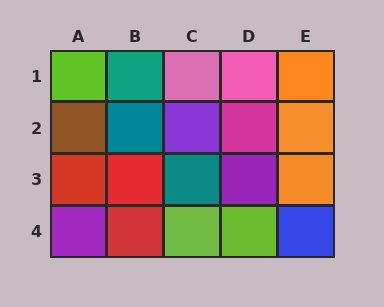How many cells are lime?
3 cells are lime.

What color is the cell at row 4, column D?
Lime.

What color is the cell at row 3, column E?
Orange.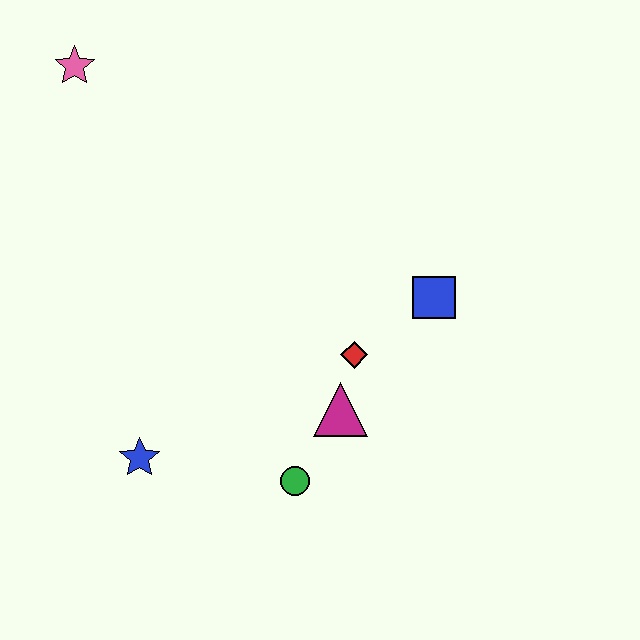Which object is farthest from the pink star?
The green circle is farthest from the pink star.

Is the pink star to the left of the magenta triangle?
Yes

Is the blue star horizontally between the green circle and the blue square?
No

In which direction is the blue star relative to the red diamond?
The blue star is to the left of the red diamond.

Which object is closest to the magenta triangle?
The red diamond is closest to the magenta triangle.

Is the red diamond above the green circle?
Yes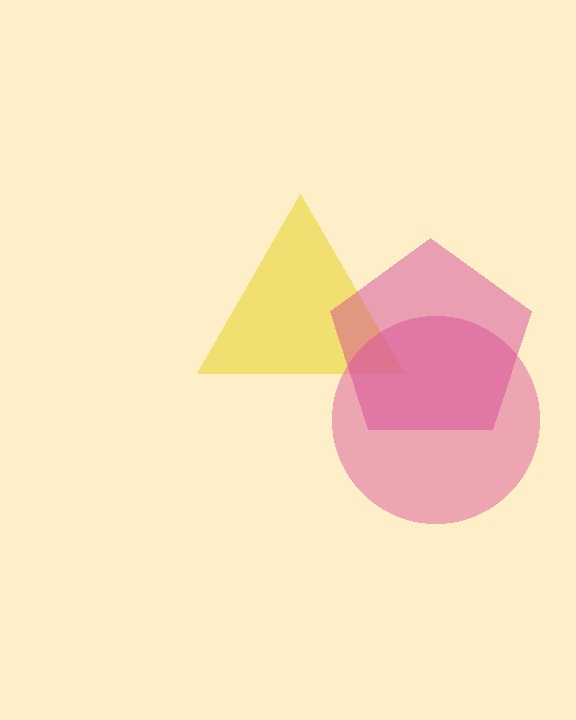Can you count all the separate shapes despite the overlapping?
Yes, there are 3 separate shapes.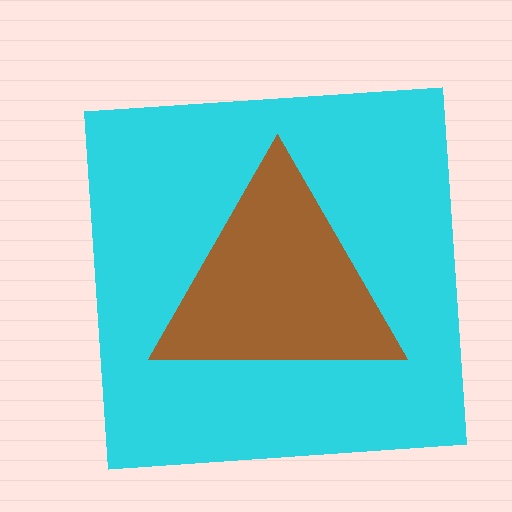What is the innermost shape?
The brown triangle.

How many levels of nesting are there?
2.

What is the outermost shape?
The cyan square.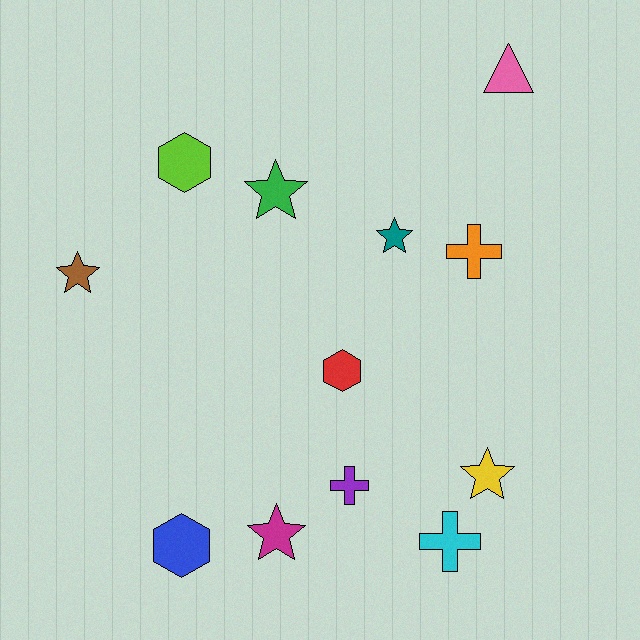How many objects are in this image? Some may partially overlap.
There are 12 objects.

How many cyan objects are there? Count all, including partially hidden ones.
There is 1 cyan object.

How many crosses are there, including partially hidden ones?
There are 3 crosses.